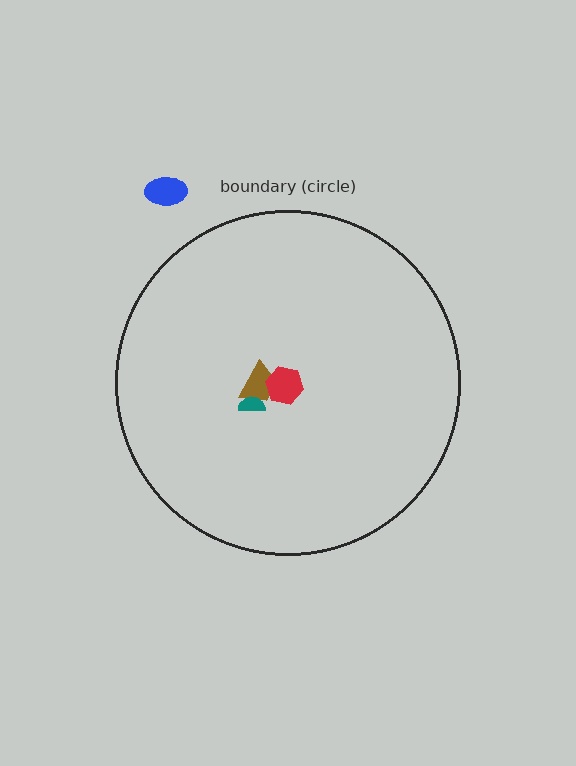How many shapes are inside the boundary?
3 inside, 1 outside.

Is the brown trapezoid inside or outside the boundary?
Inside.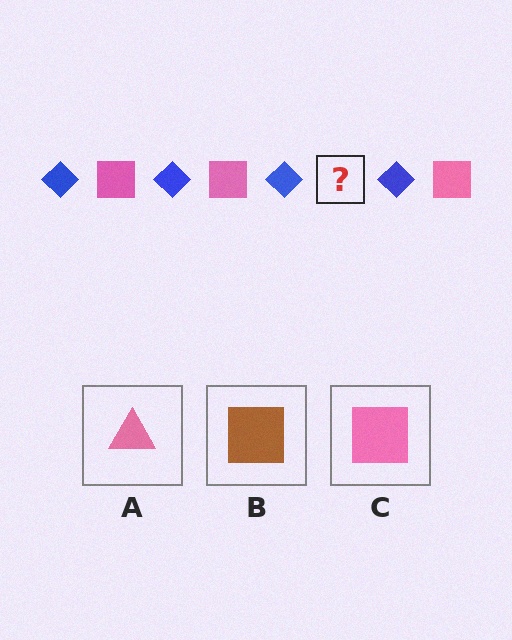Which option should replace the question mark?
Option C.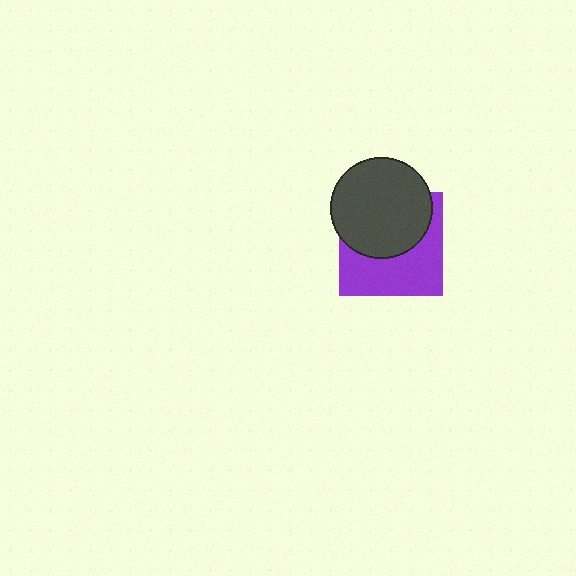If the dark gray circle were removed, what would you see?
You would see the complete purple square.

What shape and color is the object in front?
The object in front is a dark gray circle.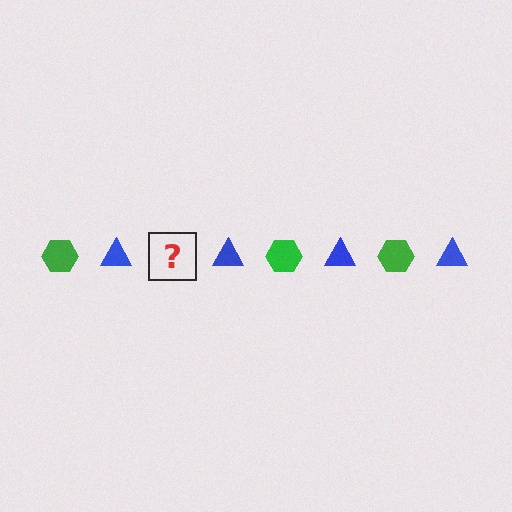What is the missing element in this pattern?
The missing element is a green hexagon.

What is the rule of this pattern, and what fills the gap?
The rule is that the pattern alternates between green hexagon and blue triangle. The gap should be filled with a green hexagon.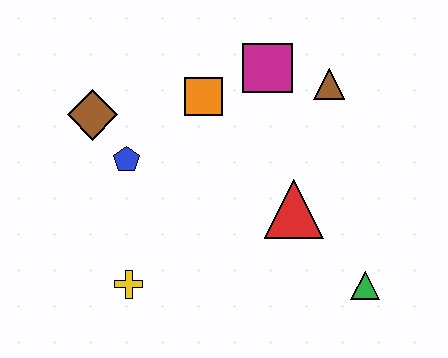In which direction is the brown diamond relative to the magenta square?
The brown diamond is to the left of the magenta square.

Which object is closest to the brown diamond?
The blue pentagon is closest to the brown diamond.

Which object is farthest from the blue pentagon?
The green triangle is farthest from the blue pentagon.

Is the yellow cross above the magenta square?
No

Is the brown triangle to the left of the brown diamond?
No